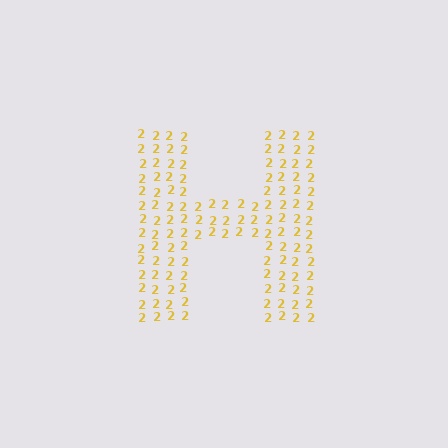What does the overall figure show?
The overall figure shows the letter H.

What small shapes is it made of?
It is made of small digit 2's.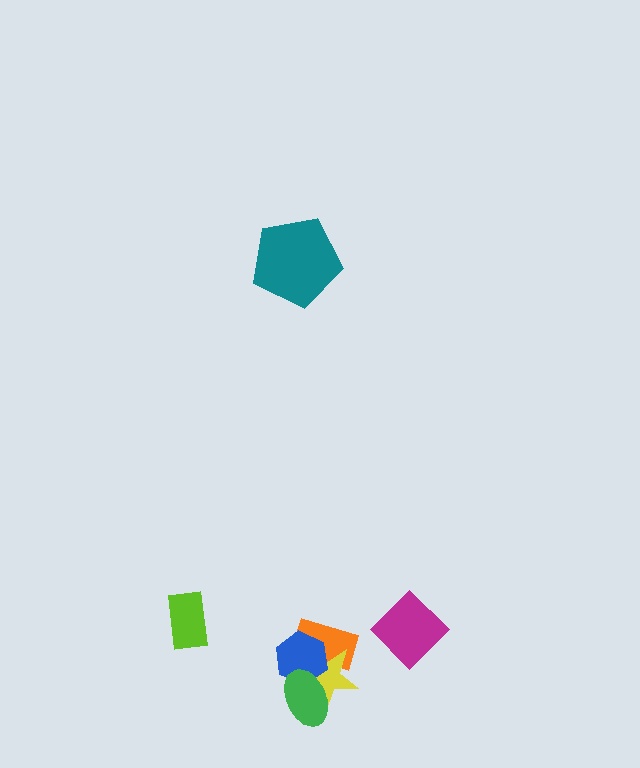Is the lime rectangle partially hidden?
No, no other shape covers it.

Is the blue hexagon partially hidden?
Yes, it is partially covered by another shape.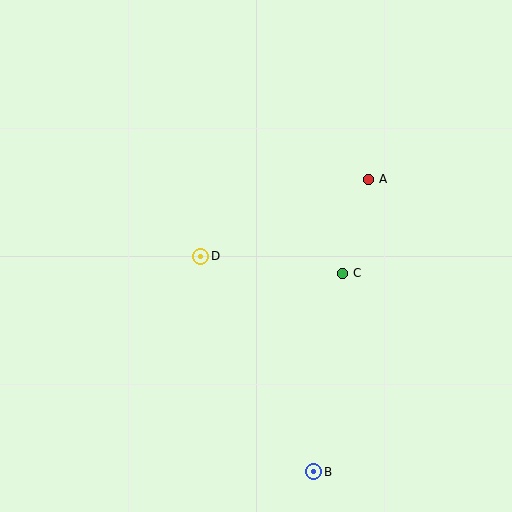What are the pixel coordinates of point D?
Point D is at (201, 256).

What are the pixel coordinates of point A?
Point A is at (369, 179).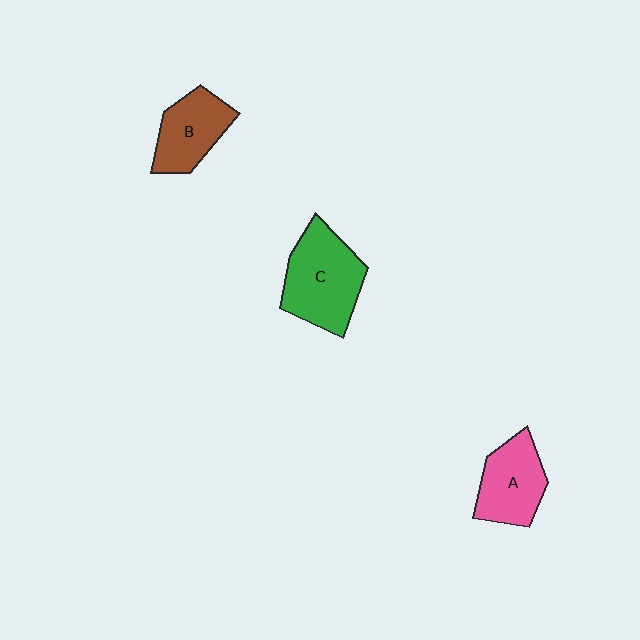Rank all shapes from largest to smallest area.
From largest to smallest: C (green), A (pink), B (brown).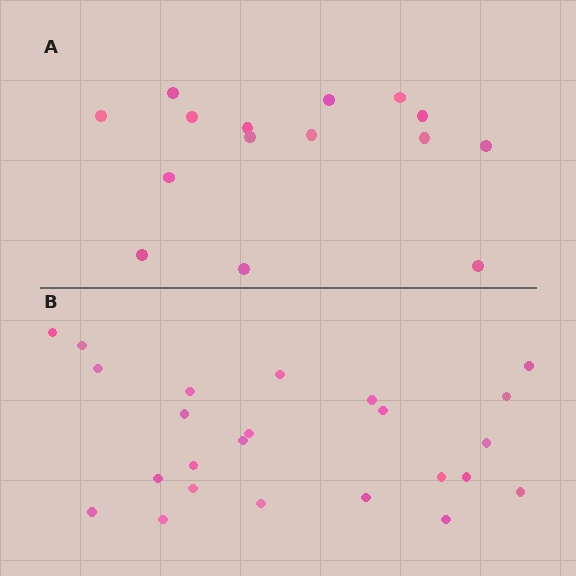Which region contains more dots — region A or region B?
Region B (the bottom region) has more dots.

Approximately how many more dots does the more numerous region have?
Region B has roughly 8 or so more dots than region A.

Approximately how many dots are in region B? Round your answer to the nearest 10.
About 20 dots. (The exact count is 24, which rounds to 20.)